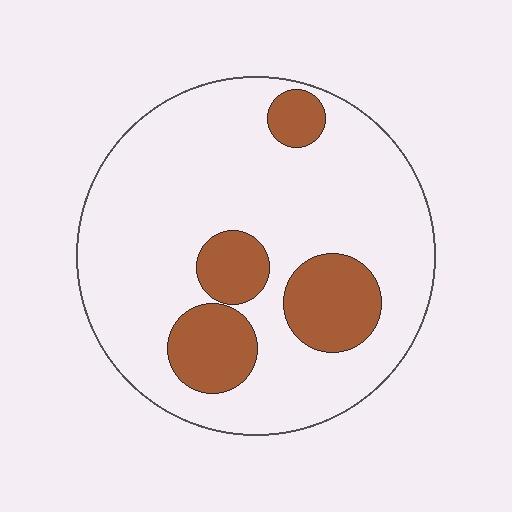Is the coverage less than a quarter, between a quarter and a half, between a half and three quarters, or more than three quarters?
Less than a quarter.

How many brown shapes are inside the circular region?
4.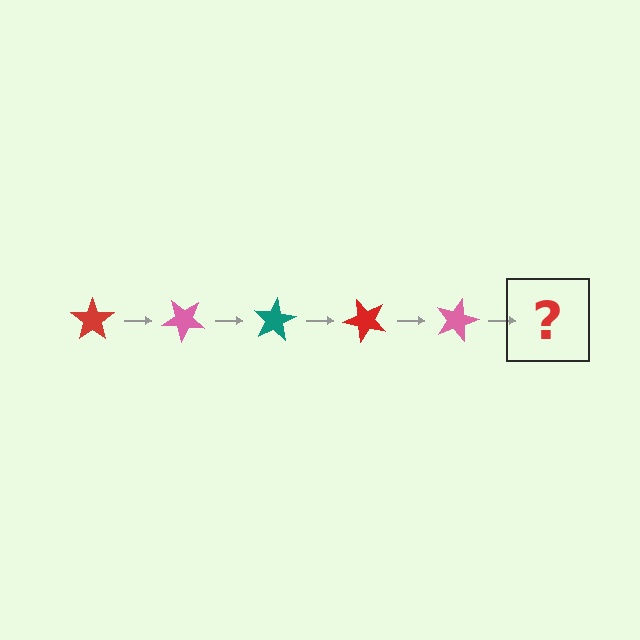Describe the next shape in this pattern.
It should be a teal star, rotated 200 degrees from the start.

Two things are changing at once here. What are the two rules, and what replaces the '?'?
The two rules are that it rotates 40 degrees each step and the color cycles through red, pink, and teal. The '?' should be a teal star, rotated 200 degrees from the start.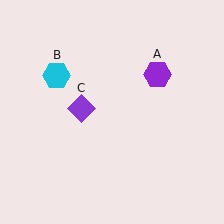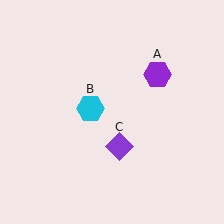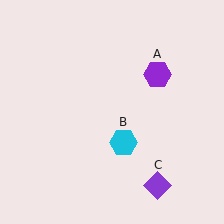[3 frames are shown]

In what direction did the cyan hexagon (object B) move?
The cyan hexagon (object B) moved down and to the right.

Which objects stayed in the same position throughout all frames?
Purple hexagon (object A) remained stationary.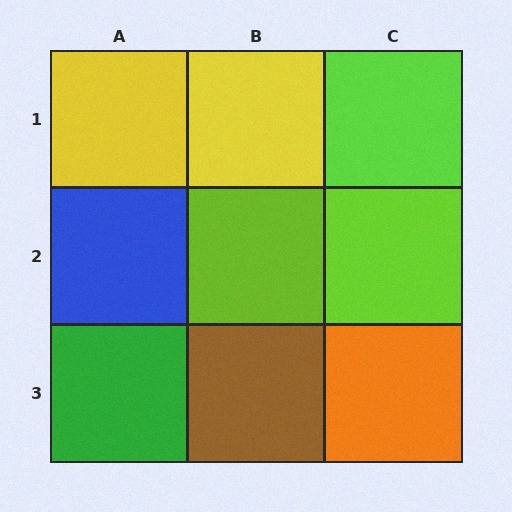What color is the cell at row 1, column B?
Yellow.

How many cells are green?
1 cell is green.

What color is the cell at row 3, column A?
Green.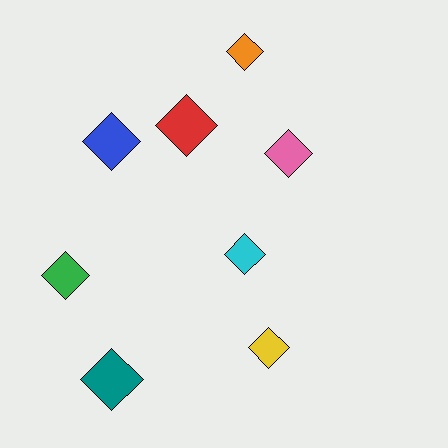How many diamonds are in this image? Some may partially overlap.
There are 8 diamonds.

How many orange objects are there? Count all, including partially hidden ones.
There is 1 orange object.